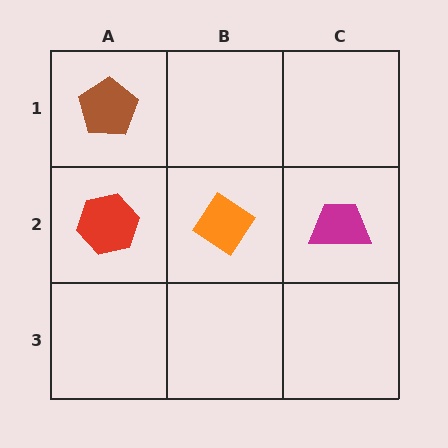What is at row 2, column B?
An orange diamond.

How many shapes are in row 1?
1 shape.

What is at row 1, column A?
A brown pentagon.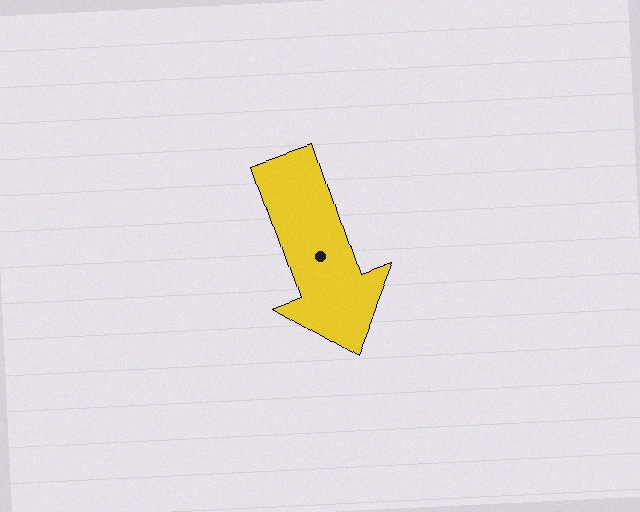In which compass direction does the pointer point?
South.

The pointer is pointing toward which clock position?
Roughly 5 o'clock.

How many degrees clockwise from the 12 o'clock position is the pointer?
Approximately 161 degrees.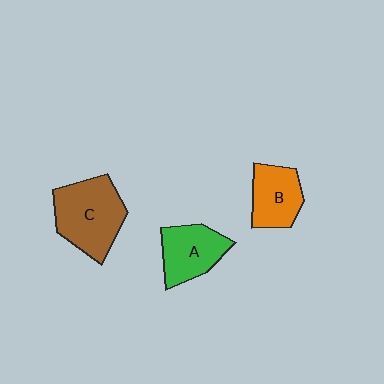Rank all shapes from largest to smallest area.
From largest to smallest: C (brown), A (green), B (orange).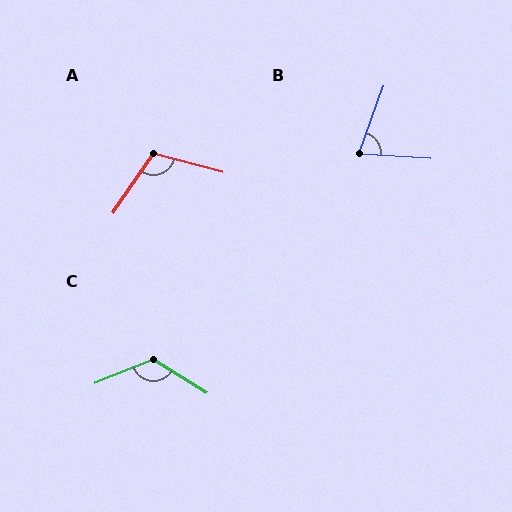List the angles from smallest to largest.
B (74°), A (109°), C (126°).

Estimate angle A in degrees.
Approximately 109 degrees.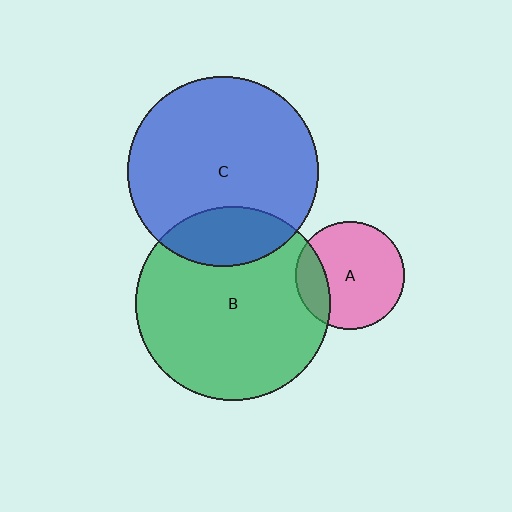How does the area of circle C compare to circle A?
Approximately 3.1 times.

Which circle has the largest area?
Circle B (green).